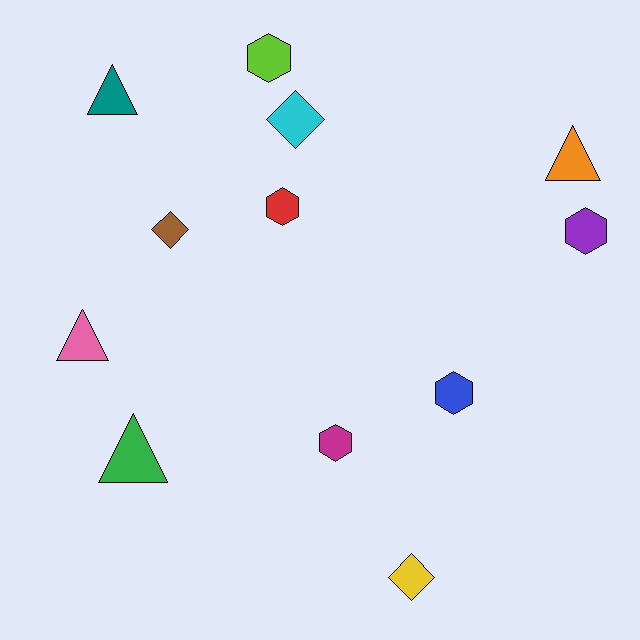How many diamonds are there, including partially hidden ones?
There are 3 diamonds.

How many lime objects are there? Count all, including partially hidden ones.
There is 1 lime object.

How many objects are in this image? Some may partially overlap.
There are 12 objects.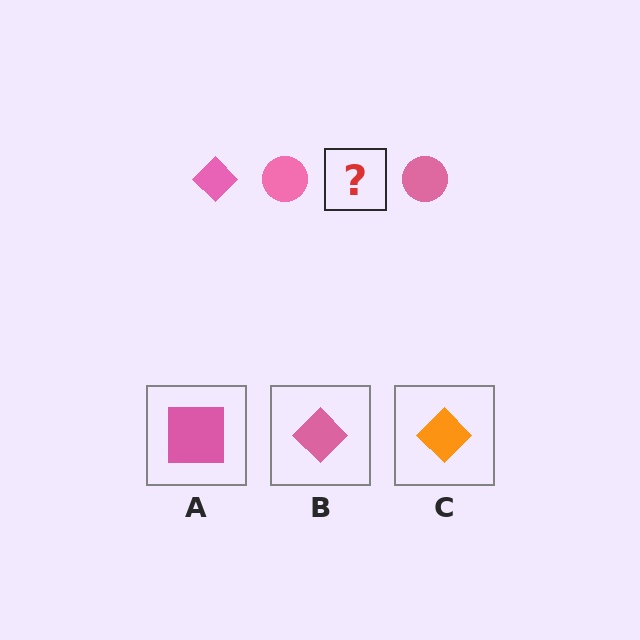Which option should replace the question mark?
Option B.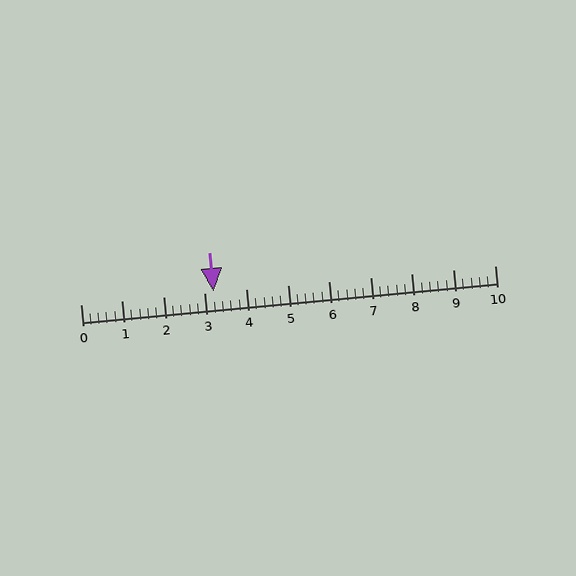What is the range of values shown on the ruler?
The ruler shows values from 0 to 10.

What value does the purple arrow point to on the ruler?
The purple arrow points to approximately 3.2.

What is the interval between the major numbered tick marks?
The major tick marks are spaced 1 units apart.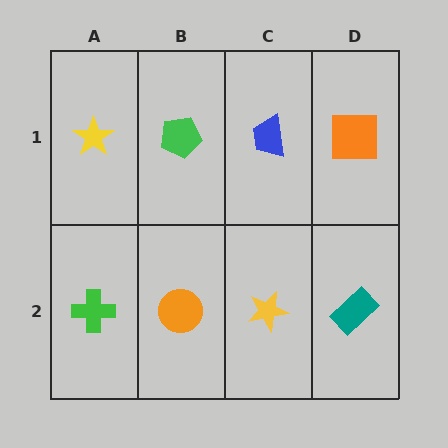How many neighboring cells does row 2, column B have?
3.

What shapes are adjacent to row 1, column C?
A yellow star (row 2, column C), a green pentagon (row 1, column B), an orange square (row 1, column D).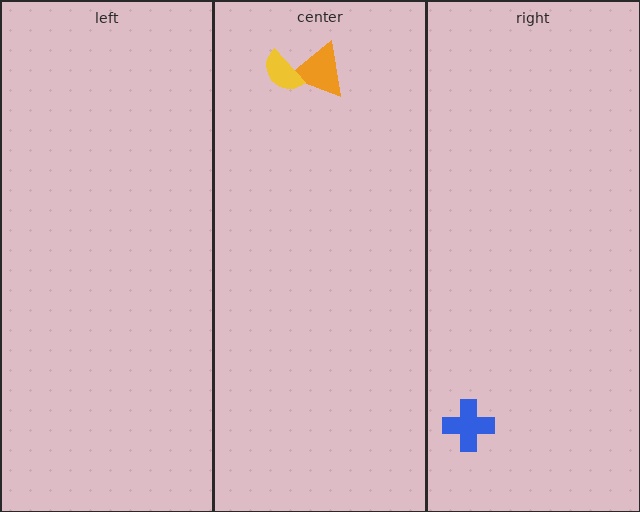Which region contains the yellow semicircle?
The center region.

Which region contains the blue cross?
The right region.